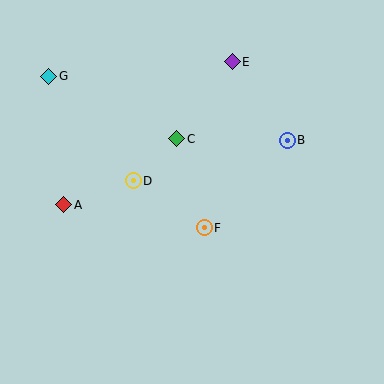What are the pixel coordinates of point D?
Point D is at (133, 181).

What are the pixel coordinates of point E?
Point E is at (232, 62).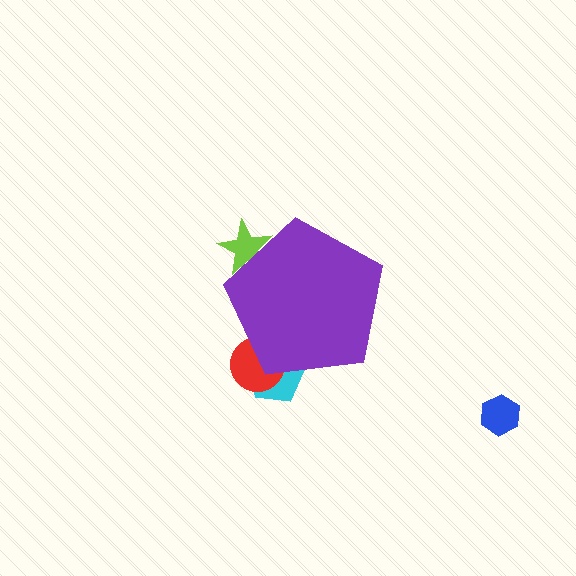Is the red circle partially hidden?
Yes, the red circle is partially hidden behind the purple pentagon.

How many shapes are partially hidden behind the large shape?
3 shapes are partially hidden.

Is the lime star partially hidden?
Yes, the lime star is partially hidden behind the purple pentagon.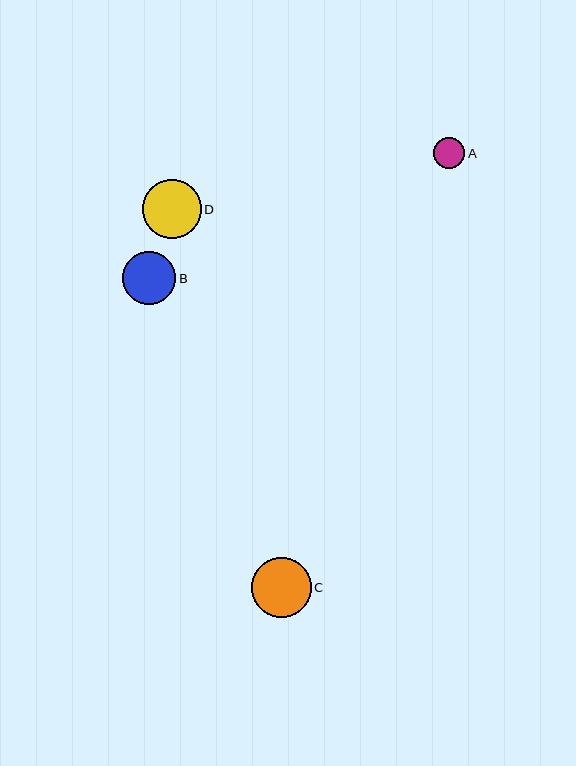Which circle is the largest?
Circle C is the largest with a size of approximately 60 pixels.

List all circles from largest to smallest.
From largest to smallest: C, D, B, A.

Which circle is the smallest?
Circle A is the smallest with a size of approximately 31 pixels.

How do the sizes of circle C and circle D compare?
Circle C and circle D are approximately the same size.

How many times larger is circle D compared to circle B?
Circle D is approximately 1.1 times the size of circle B.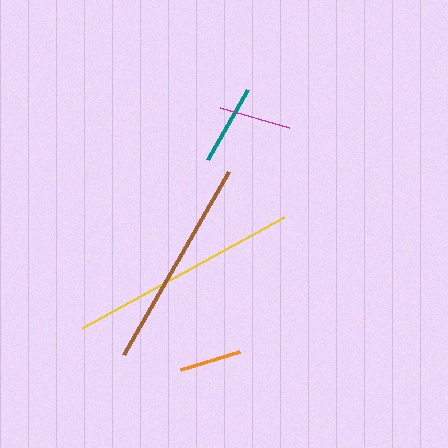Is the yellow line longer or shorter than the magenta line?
The yellow line is longer than the magenta line.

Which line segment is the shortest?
The orange line is the shortest at approximately 61 pixels.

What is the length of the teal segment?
The teal segment is approximately 80 pixels long.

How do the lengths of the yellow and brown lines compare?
The yellow and brown lines are approximately the same length.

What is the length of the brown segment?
The brown segment is approximately 210 pixels long.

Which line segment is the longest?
The yellow line is the longest at approximately 230 pixels.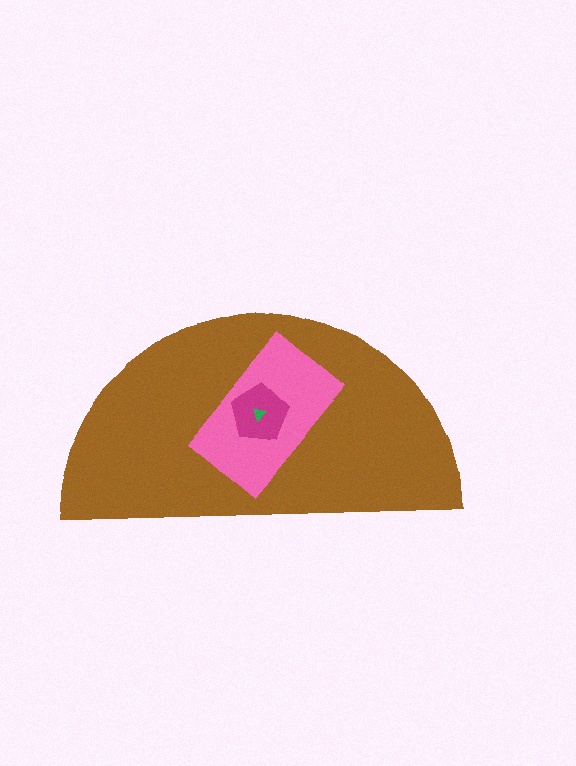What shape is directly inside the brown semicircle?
The pink rectangle.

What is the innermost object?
The green triangle.